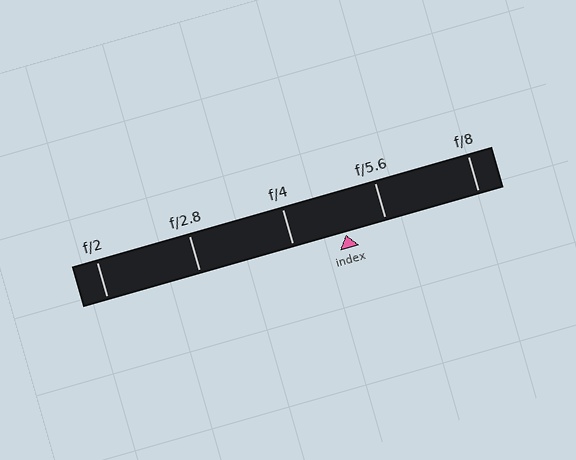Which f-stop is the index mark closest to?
The index mark is closest to f/5.6.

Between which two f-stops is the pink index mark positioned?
The index mark is between f/4 and f/5.6.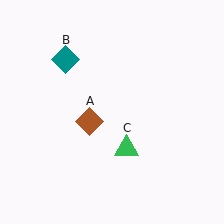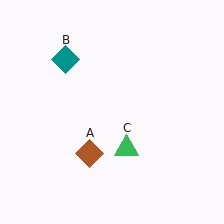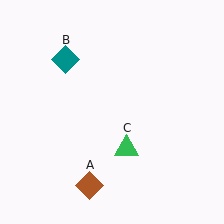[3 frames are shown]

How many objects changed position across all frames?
1 object changed position: brown diamond (object A).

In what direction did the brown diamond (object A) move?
The brown diamond (object A) moved down.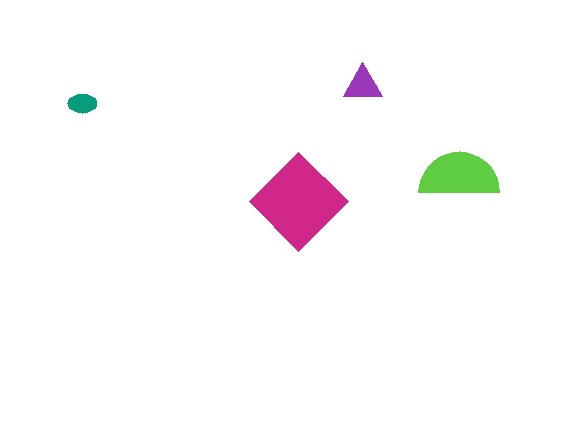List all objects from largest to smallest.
The magenta diamond, the lime semicircle, the purple triangle, the teal ellipse.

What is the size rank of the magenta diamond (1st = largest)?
1st.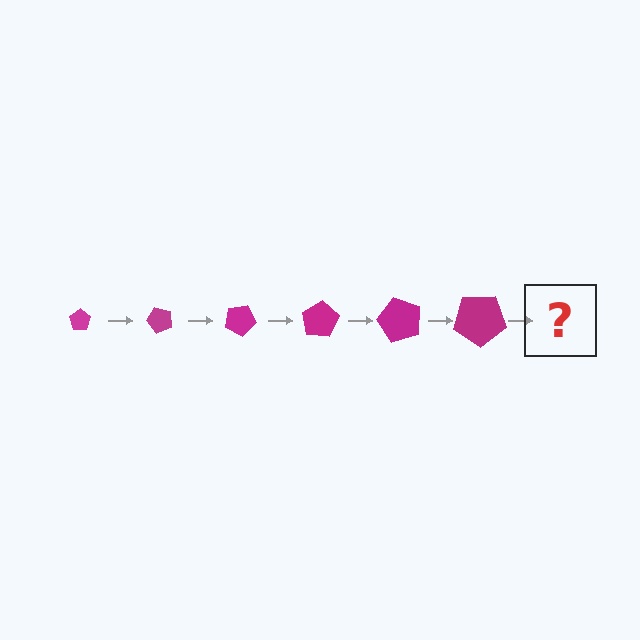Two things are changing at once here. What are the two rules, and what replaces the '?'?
The two rules are that the pentagon grows larger each step and it rotates 50 degrees each step. The '?' should be a pentagon, larger than the previous one and rotated 300 degrees from the start.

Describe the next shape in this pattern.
It should be a pentagon, larger than the previous one and rotated 300 degrees from the start.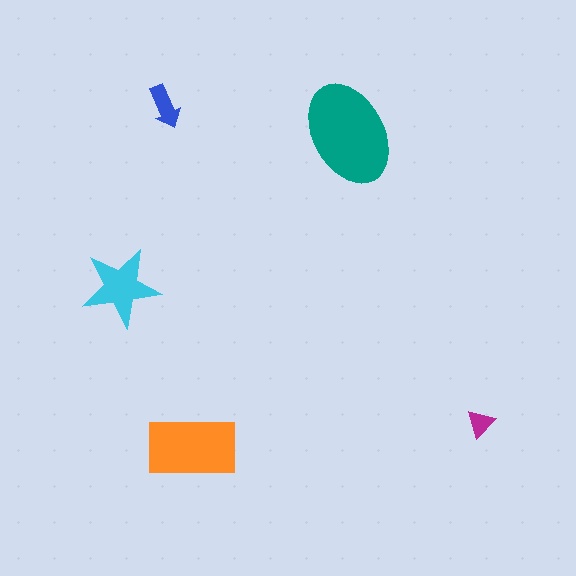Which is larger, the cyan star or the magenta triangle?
The cyan star.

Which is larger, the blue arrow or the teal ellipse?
The teal ellipse.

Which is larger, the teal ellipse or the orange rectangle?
The teal ellipse.